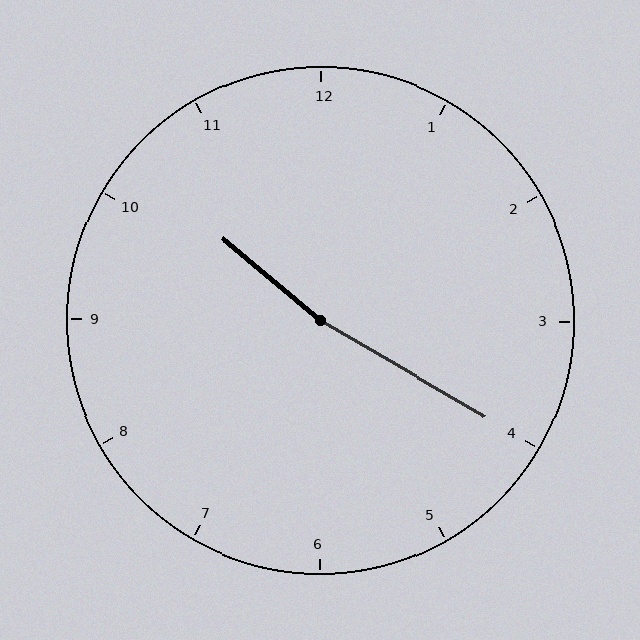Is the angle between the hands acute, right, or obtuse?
It is obtuse.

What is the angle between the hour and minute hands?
Approximately 170 degrees.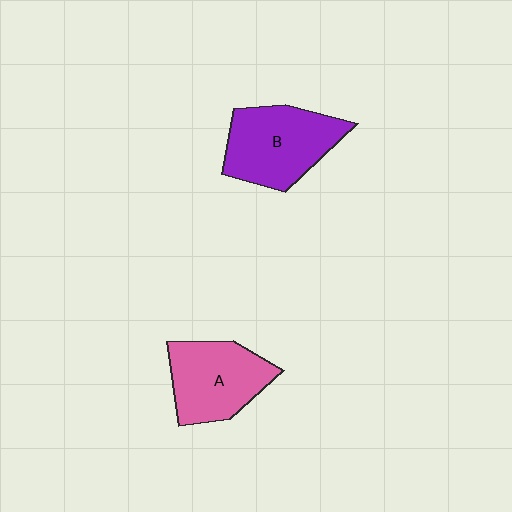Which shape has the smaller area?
Shape A (pink).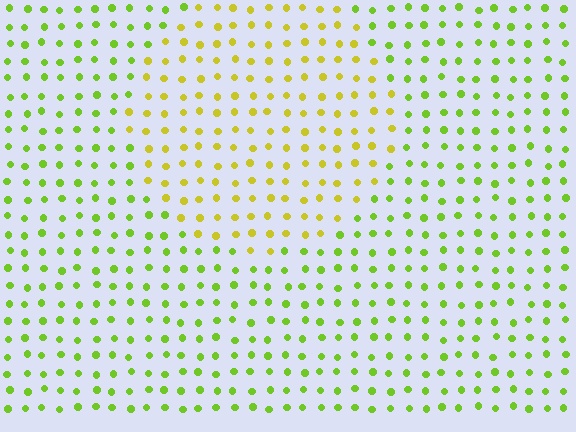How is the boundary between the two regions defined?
The boundary is defined purely by a slight shift in hue (about 33 degrees). Spacing, size, and orientation are identical on both sides.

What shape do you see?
I see a circle.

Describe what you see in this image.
The image is filled with small lime elements in a uniform arrangement. A circle-shaped region is visible where the elements are tinted to a slightly different hue, forming a subtle color boundary.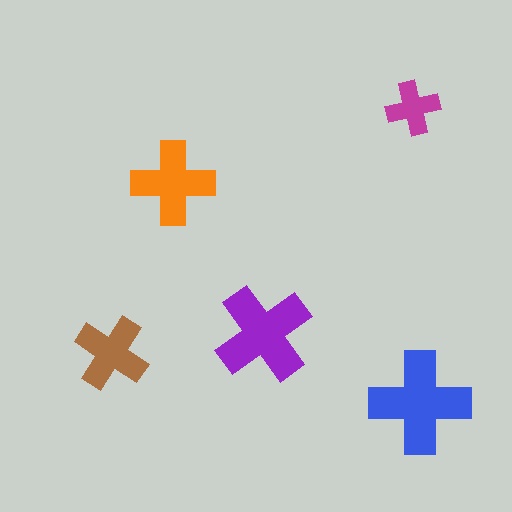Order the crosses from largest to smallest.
the blue one, the purple one, the orange one, the brown one, the magenta one.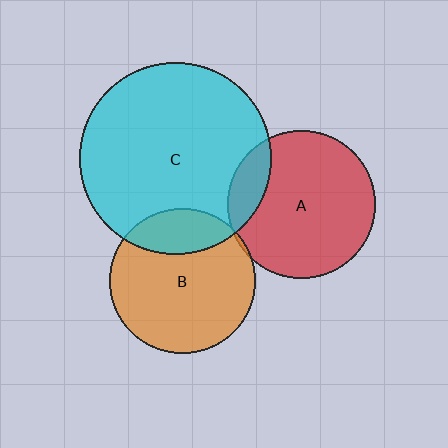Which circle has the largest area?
Circle C (cyan).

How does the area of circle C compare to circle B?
Approximately 1.7 times.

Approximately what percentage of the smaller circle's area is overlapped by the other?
Approximately 15%.